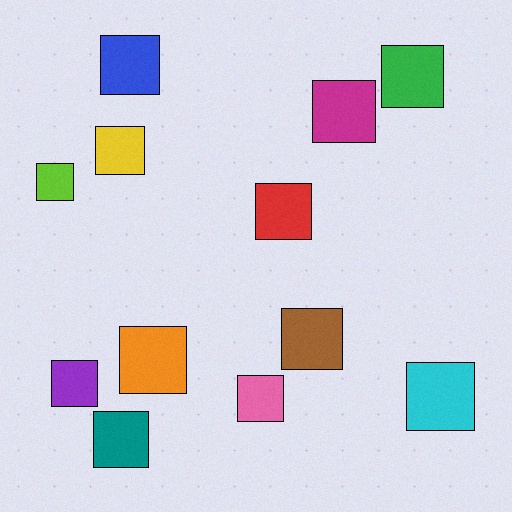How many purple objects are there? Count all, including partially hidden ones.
There is 1 purple object.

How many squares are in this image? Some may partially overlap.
There are 12 squares.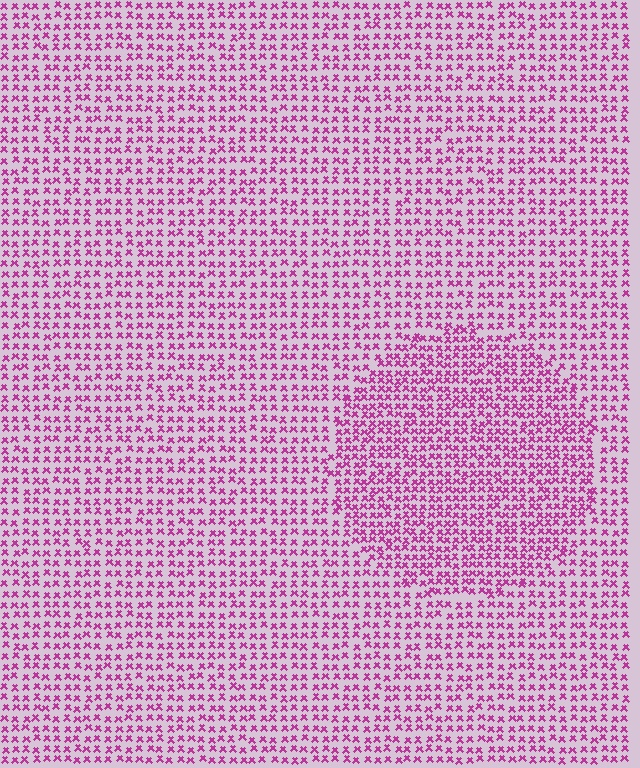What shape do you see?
I see a circle.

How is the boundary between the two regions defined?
The boundary is defined by a change in element density (approximately 1.5x ratio). All elements are the same color, size, and shape.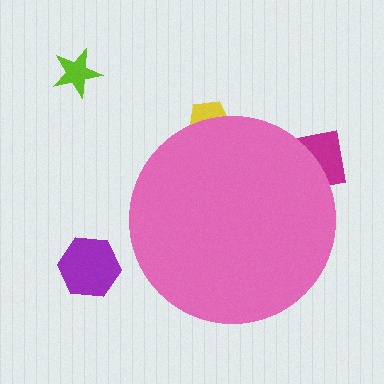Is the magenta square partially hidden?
Yes, the magenta square is partially hidden behind the pink circle.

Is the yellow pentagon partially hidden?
Yes, the yellow pentagon is partially hidden behind the pink circle.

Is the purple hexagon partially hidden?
No, the purple hexagon is fully visible.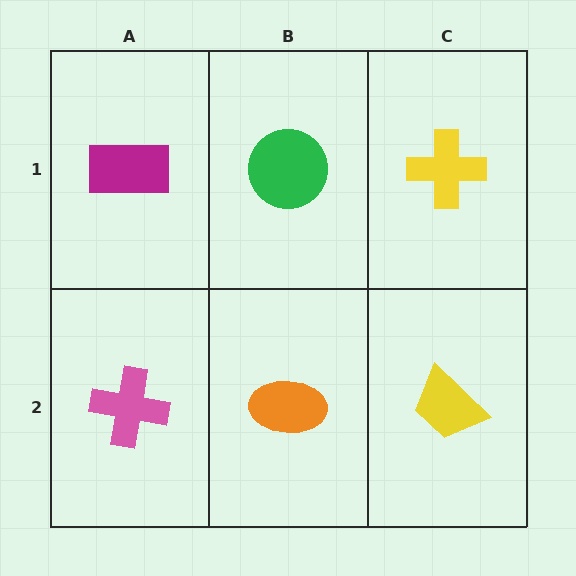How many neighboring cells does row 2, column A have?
2.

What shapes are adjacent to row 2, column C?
A yellow cross (row 1, column C), an orange ellipse (row 2, column B).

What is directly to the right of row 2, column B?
A yellow trapezoid.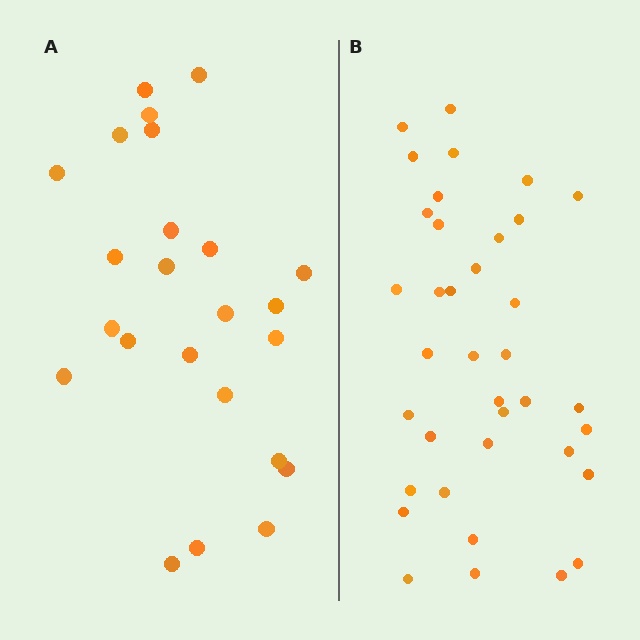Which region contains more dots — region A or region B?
Region B (the right region) has more dots.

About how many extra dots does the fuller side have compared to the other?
Region B has approximately 15 more dots than region A.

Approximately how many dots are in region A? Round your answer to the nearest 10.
About 20 dots. (The exact count is 24, which rounds to 20.)